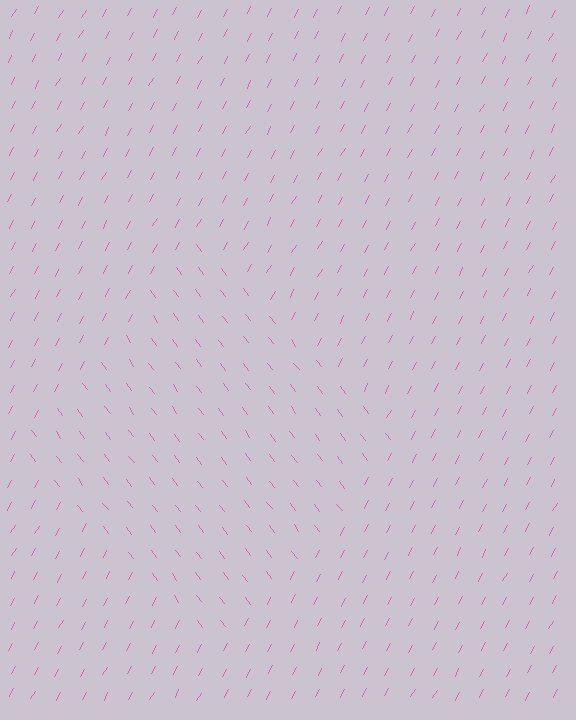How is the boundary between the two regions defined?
The boundary is defined purely by a change in line orientation (approximately 66 degrees difference). All lines are the same color and thickness.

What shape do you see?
I see a diamond.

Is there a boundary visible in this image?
Yes, there is a texture boundary formed by a change in line orientation.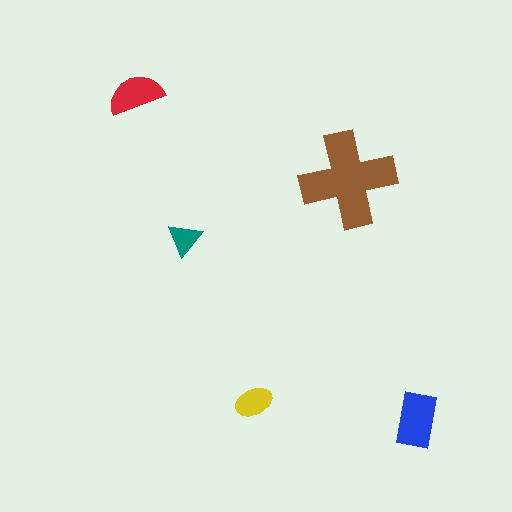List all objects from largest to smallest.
The brown cross, the blue rectangle, the red semicircle, the yellow ellipse, the teal triangle.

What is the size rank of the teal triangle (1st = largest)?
5th.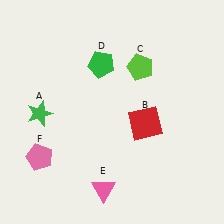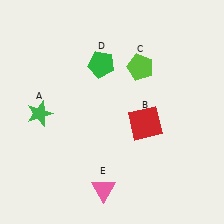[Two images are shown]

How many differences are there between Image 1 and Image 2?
There is 1 difference between the two images.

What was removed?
The pink pentagon (F) was removed in Image 2.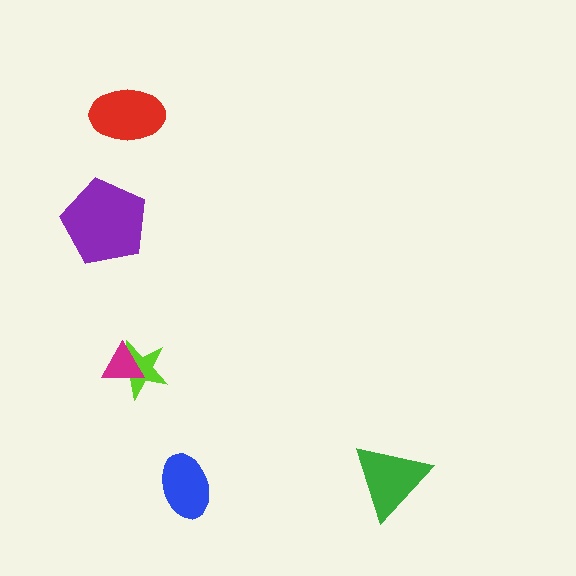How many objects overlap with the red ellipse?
0 objects overlap with the red ellipse.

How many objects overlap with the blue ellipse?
0 objects overlap with the blue ellipse.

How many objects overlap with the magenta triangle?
1 object overlaps with the magenta triangle.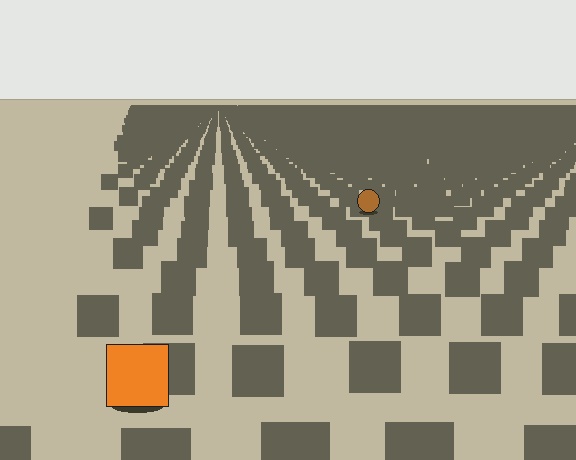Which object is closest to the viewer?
The orange square is closest. The texture marks near it are larger and more spread out.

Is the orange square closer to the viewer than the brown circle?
Yes. The orange square is closer — you can tell from the texture gradient: the ground texture is coarser near it.